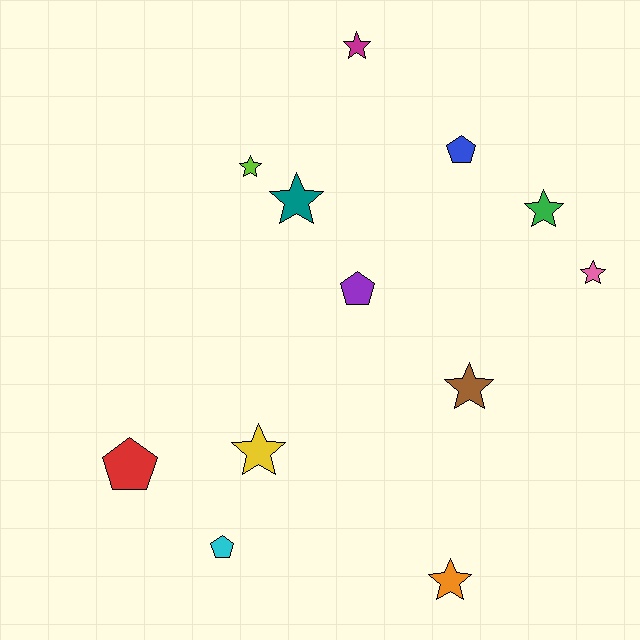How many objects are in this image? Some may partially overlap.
There are 12 objects.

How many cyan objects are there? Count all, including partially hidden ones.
There is 1 cyan object.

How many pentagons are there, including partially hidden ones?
There are 4 pentagons.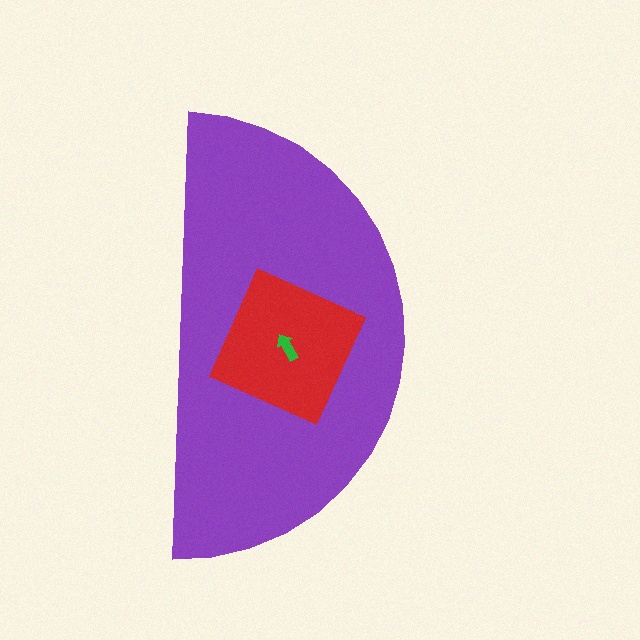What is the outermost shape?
The purple semicircle.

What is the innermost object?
The green arrow.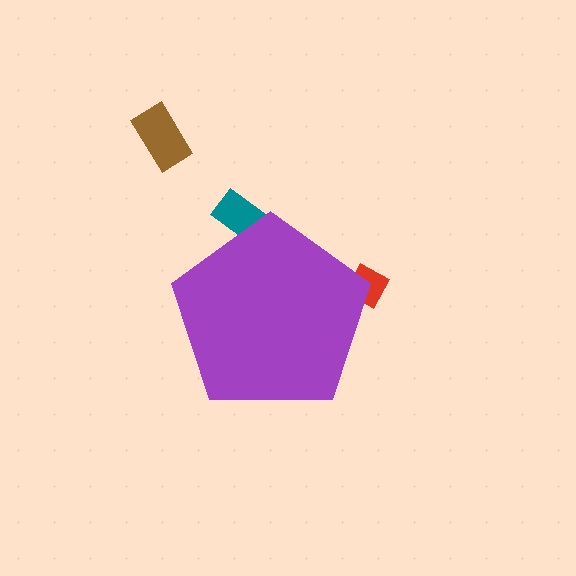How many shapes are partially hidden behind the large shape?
2 shapes are partially hidden.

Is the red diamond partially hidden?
Yes, the red diamond is partially hidden behind the purple pentagon.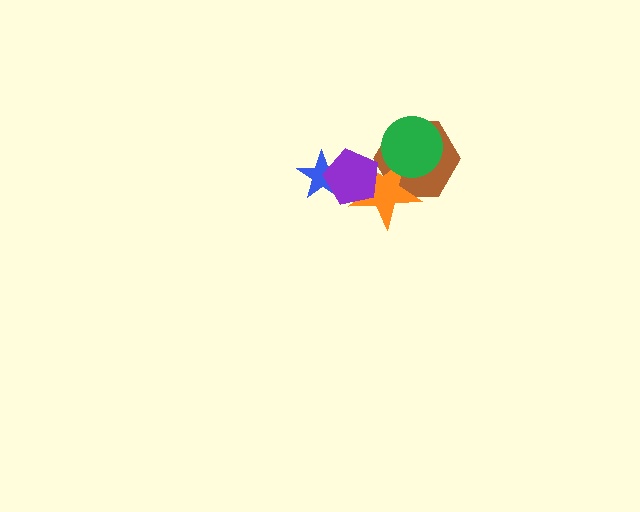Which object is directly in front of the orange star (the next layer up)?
The purple pentagon is directly in front of the orange star.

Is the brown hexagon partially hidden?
Yes, it is partially covered by another shape.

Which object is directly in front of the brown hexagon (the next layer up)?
The orange star is directly in front of the brown hexagon.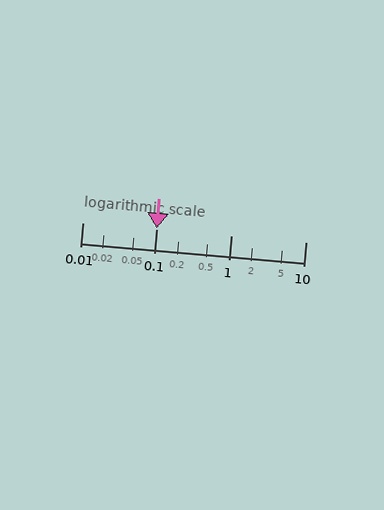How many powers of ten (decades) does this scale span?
The scale spans 3 decades, from 0.01 to 10.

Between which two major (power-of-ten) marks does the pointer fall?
The pointer is between 0.1 and 1.